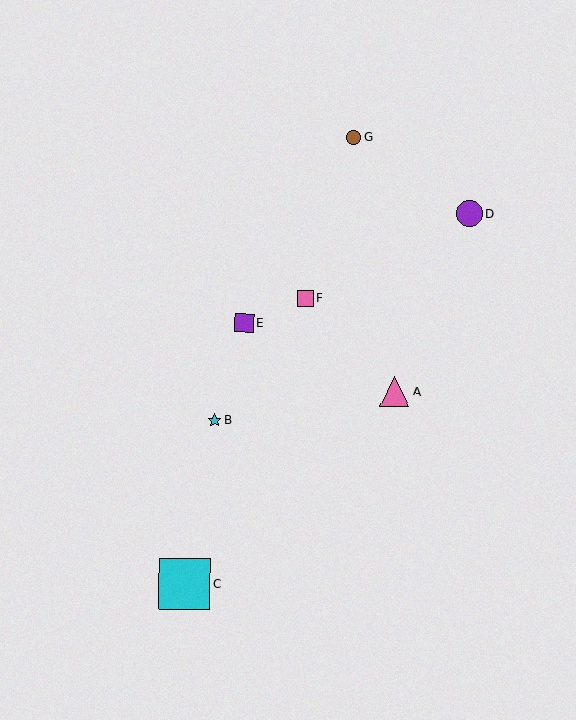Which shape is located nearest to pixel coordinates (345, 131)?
The brown circle (labeled G) at (353, 137) is nearest to that location.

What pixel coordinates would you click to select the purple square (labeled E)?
Click at (245, 323) to select the purple square E.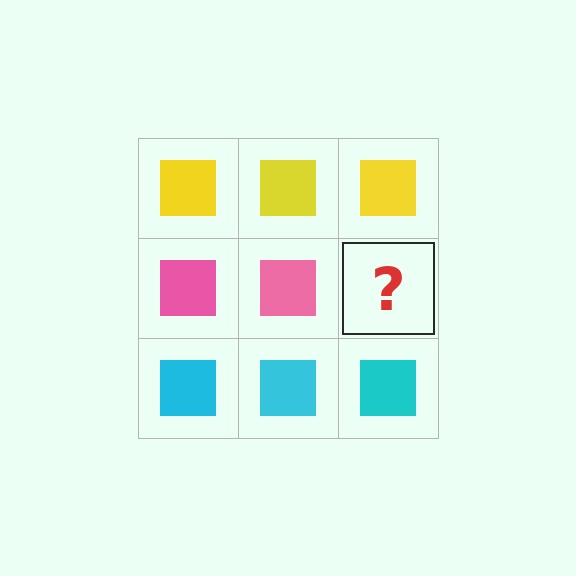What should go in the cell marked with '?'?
The missing cell should contain a pink square.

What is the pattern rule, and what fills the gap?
The rule is that each row has a consistent color. The gap should be filled with a pink square.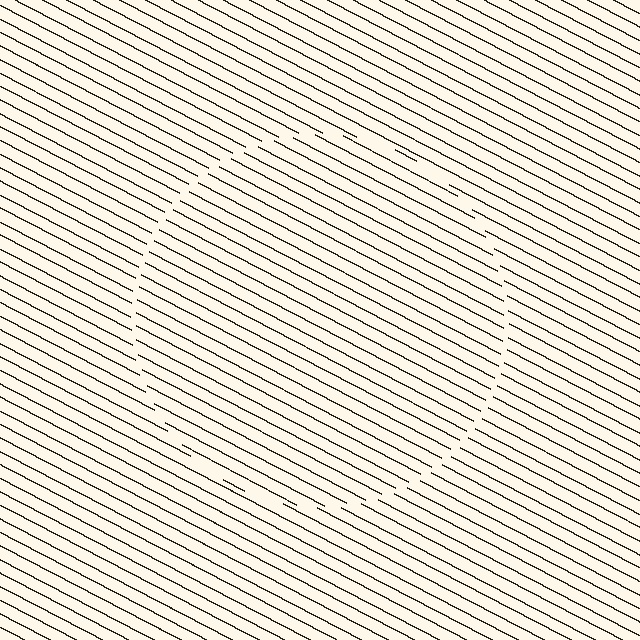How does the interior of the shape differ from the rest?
The interior of the shape contains the same grating, shifted by half a period — the contour is defined by the phase discontinuity where line-ends from the inner and outer gratings abut.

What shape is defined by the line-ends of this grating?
An illusory circle. The interior of the shape contains the same grating, shifted by half a period — the contour is defined by the phase discontinuity where line-ends from the inner and outer gratings abut.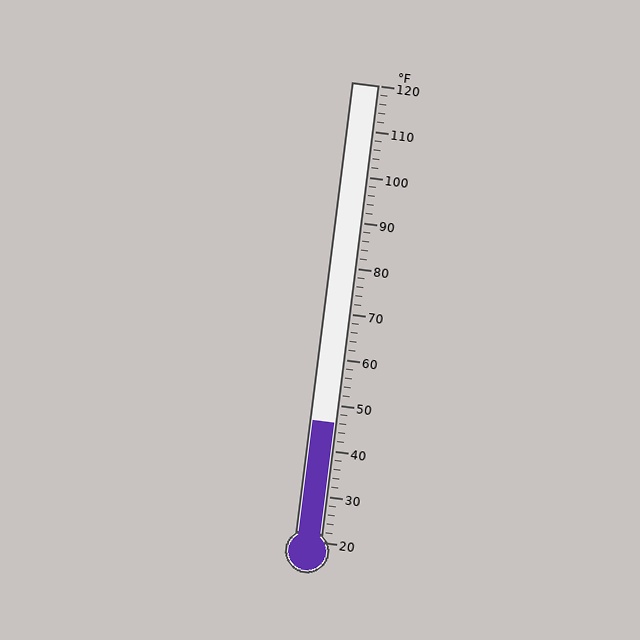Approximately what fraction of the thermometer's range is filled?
The thermometer is filled to approximately 25% of its range.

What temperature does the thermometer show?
The thermometer shows approximately 46°F.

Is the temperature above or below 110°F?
The temperature is below 110°F.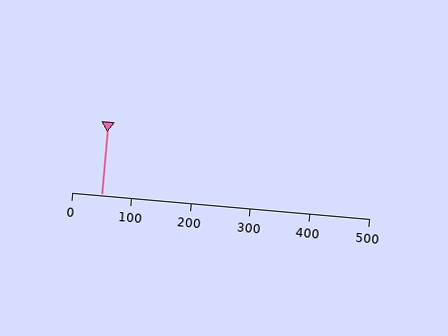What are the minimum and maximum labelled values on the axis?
The axis runs from 0 to 500.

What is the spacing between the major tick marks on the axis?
The major ticks are spaced 100 apart.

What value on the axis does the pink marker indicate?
The marker indicates approximately 50.